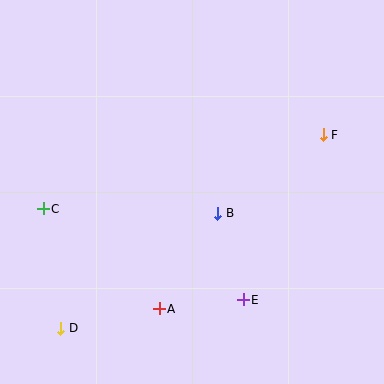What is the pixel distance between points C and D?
The distance between C and D is 121 pixels.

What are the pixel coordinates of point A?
Point A is at (159, 309).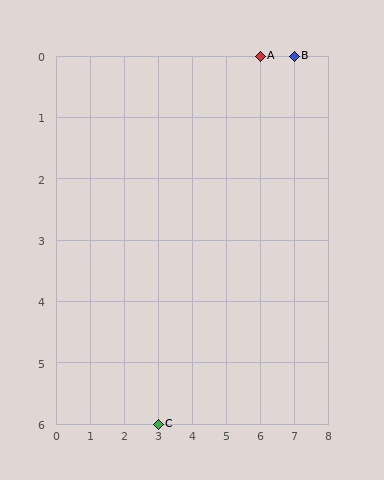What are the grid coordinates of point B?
Point B is at grid coordinates (7, 0).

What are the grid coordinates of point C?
Point C is at grid coordinates (3, 6).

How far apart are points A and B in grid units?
Points A and B are 1 column apart.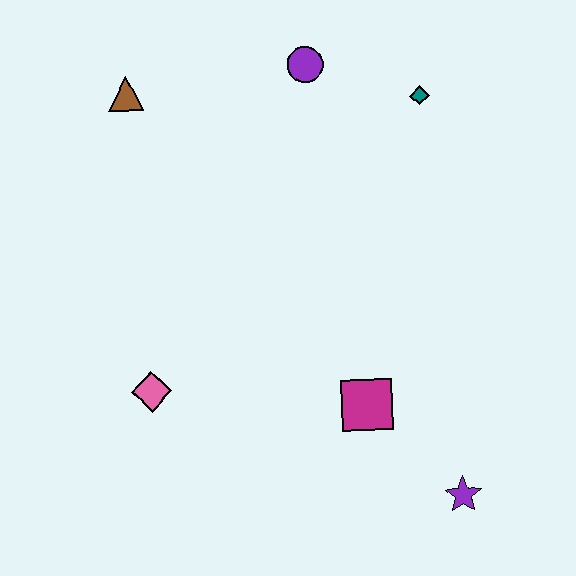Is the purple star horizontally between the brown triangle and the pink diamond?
No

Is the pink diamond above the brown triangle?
No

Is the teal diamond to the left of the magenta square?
No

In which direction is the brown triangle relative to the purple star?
The brown triangle is above the purple star.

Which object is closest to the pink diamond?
The magenta square is closest to the pink diamond.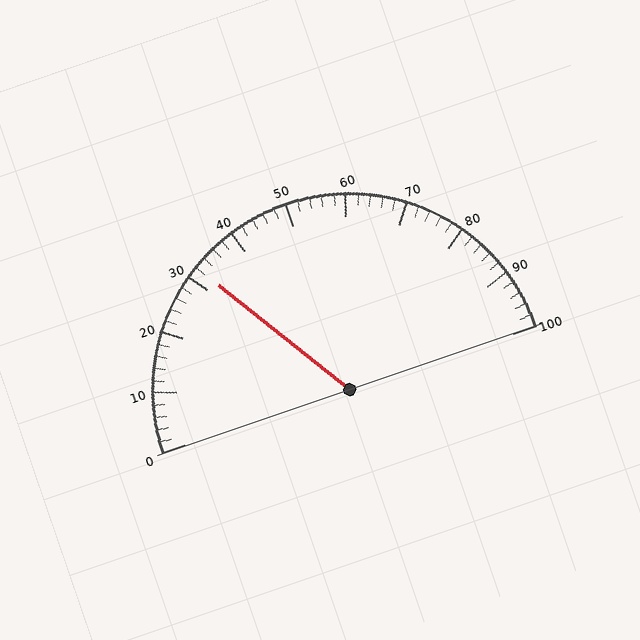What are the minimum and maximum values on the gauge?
The gauge ranges from 0 to 100.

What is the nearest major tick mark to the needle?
The nearest major tick mark is 30.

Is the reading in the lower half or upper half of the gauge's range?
The reading is in the lower half of the range (0 to 100).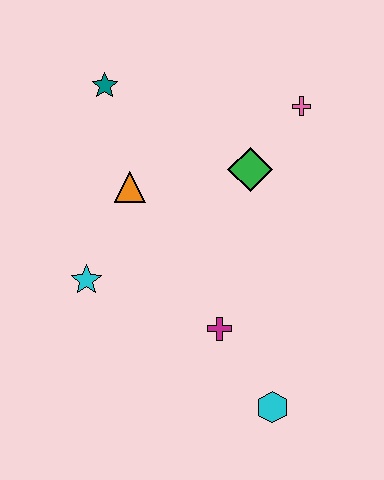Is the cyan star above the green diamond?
No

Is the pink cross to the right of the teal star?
Yes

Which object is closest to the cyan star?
The orange triangle is closest to the cyan star.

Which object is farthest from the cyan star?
The pink cross is farthest from the cyan star.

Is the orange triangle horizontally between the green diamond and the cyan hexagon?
No